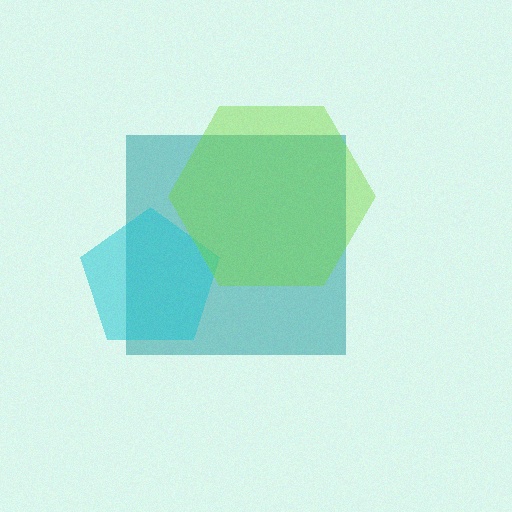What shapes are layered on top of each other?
The layered shapes are: a teal square, a cyan pentagon, a lime hexagon.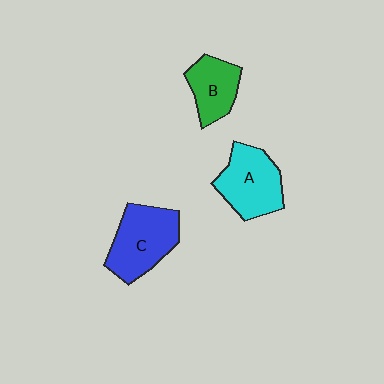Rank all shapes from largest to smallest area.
From largest to smallest: C (blue), A (cyan), B (green).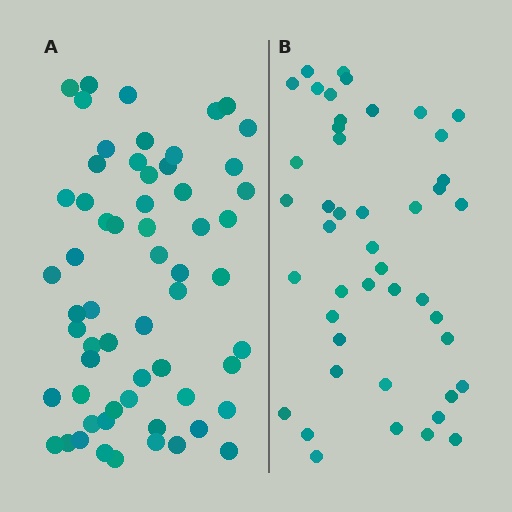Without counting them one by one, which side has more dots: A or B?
Region A (the left region) has more dots.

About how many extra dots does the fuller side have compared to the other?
Region A has approximately 15 more dots than region B.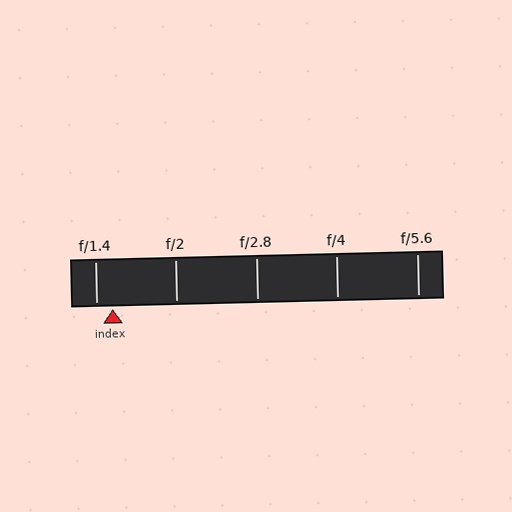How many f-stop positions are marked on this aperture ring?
There are 5 f-stop positions marked.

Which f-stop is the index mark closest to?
The index mark is closest to f/1.4.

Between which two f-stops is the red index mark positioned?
The index mark is between f/1.4 and f/2.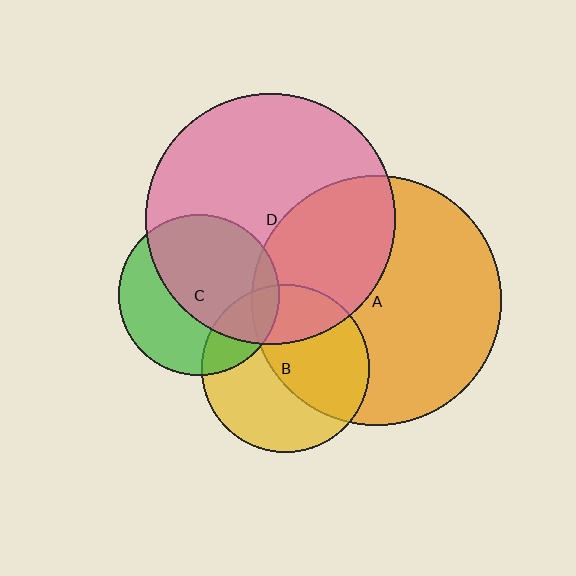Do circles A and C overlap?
Yes.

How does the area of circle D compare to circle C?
Approximately 2.4 times.